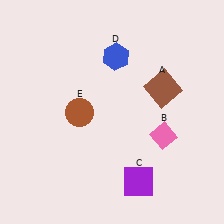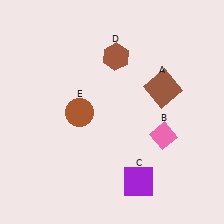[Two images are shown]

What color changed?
The hexagon (D) changed from blue in Image 1 to brown in Image 2.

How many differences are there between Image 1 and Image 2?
There is 1 difference between the two images.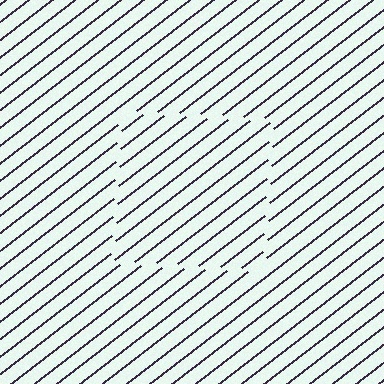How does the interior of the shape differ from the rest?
The interior of the shape contains the same grating, shifted by half a period — the contour is defined by the phase discontinuity where line-ends from the inner and outer gratings abut.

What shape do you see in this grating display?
An illusory square. The interior of the shape contains the same grating, shifted by half a period — the contour is defined by the phase discontinuity where line-ends from the inner and outer gratings abut.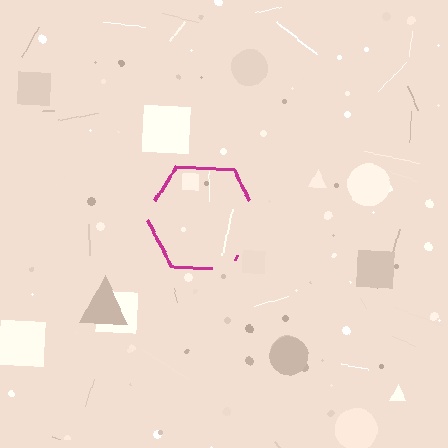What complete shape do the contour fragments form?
The contour fragments form a hexagon.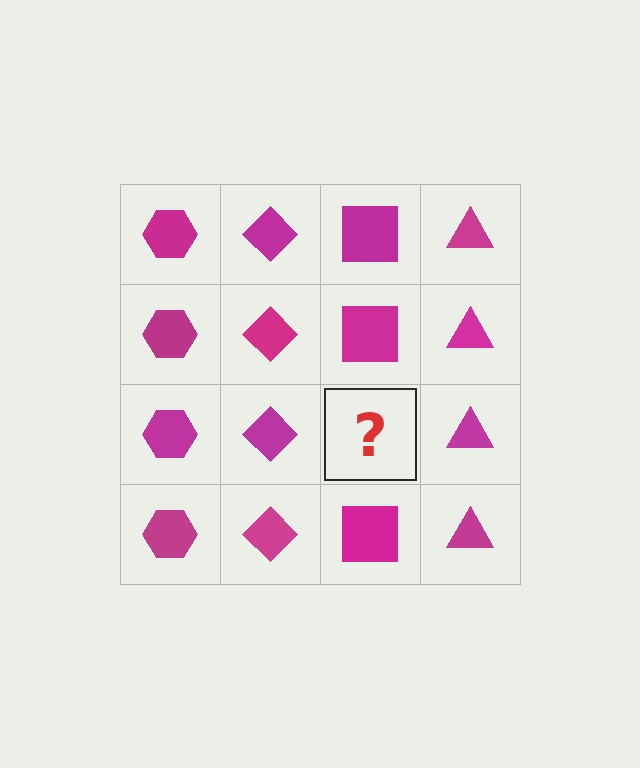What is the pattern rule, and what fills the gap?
The rule is that each column has a consistent shape. The gap should be filled with a magenta square.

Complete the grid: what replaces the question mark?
The question mark should be replaced with a magenta square.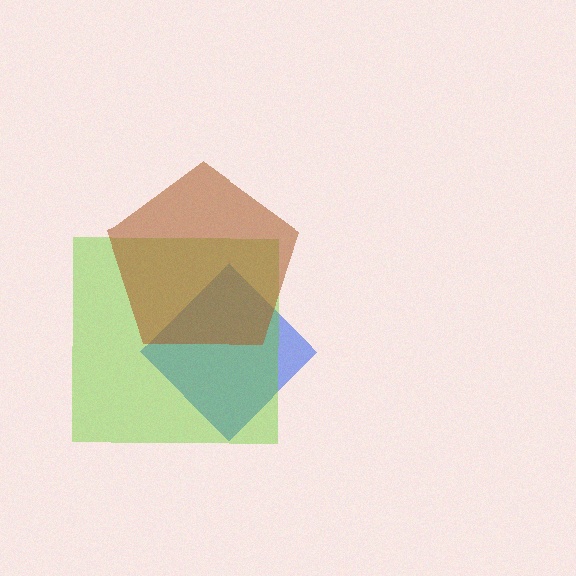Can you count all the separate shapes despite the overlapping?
Yes, there are 3 separate shapes.